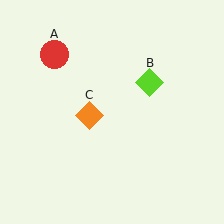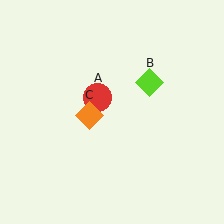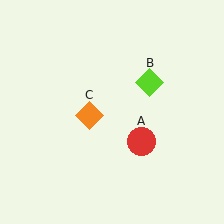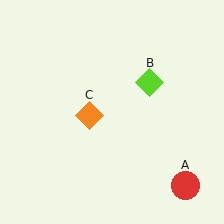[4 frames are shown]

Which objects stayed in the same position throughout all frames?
Lime diamond (object B) and orange diamond (object C) remained stationary.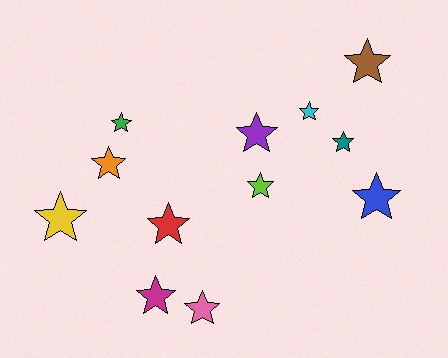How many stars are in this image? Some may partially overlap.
There are 12 stars.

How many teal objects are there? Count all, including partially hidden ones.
There is 1 teal object.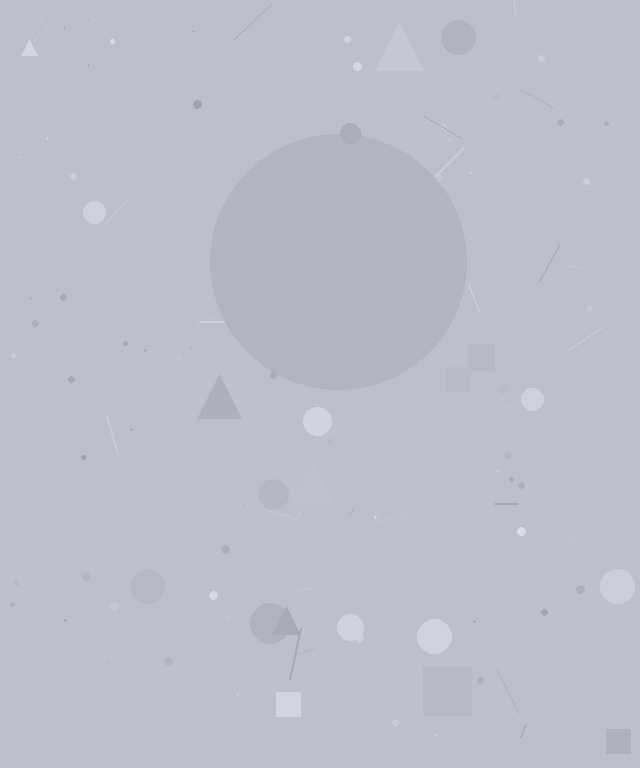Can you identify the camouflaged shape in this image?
The camouflaged shape is a circle.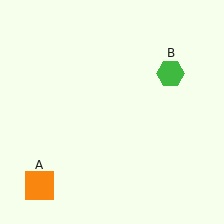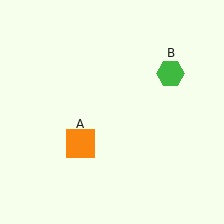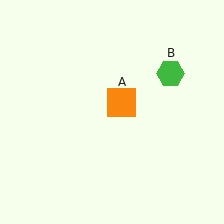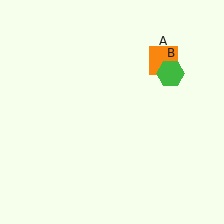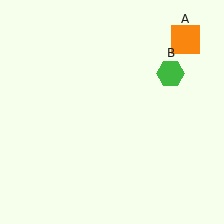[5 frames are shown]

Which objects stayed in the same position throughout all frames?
Green hexagon (object B) remained stationary.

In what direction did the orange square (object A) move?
The orange square (object A) moved up and to the right.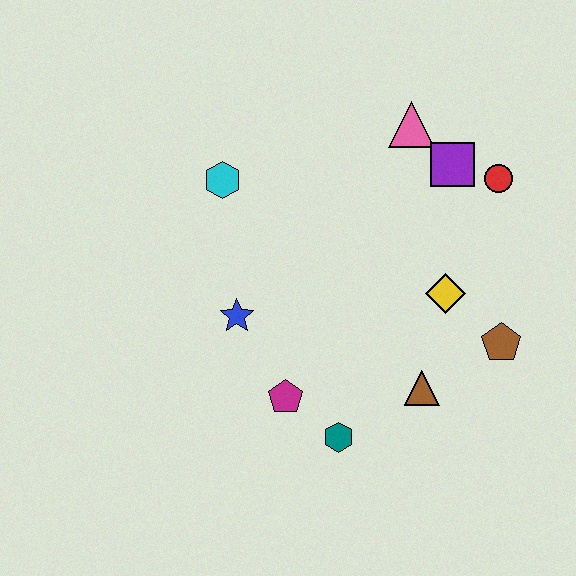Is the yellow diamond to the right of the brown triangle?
Yes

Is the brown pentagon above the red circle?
No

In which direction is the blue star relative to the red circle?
The blue star is to the left of the red circle.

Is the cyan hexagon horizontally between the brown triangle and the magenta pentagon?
No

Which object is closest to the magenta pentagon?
The teal hexagon is closest to the magenta pentagon.